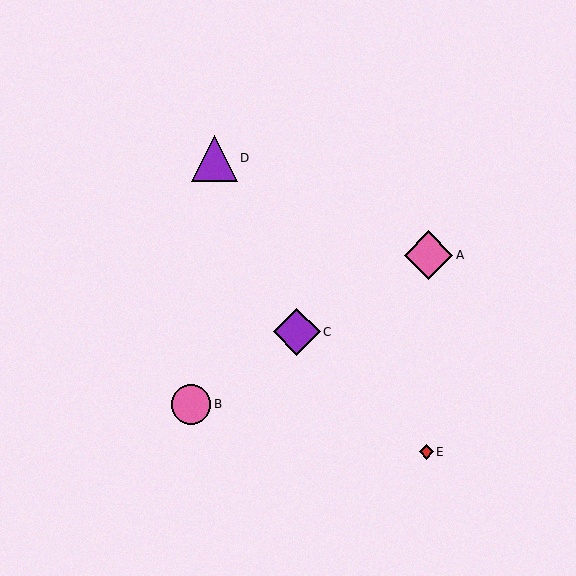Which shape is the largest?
The pink diamond (labeled A) is the largest.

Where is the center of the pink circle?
The center of the pink circle is at (191, 404).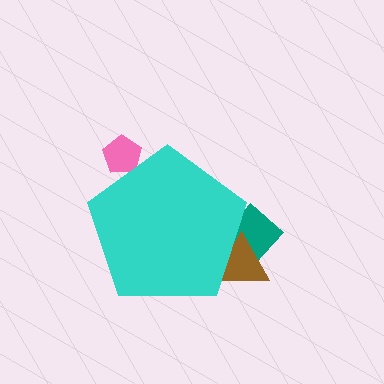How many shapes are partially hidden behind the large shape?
3 shapes are partially hidden.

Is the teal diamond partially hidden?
Yes, the teal diamond is partially hidden behind the cyan pentagon.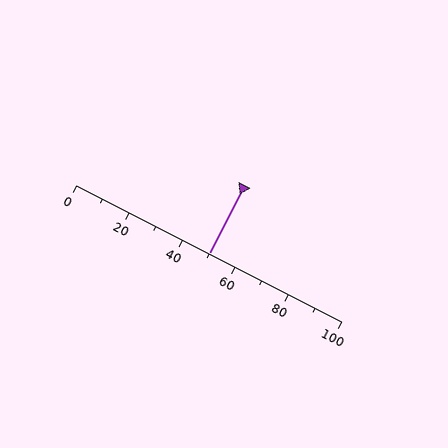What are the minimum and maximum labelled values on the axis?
The axis runs from 0 to 100.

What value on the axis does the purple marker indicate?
The marker indicates approximately 50.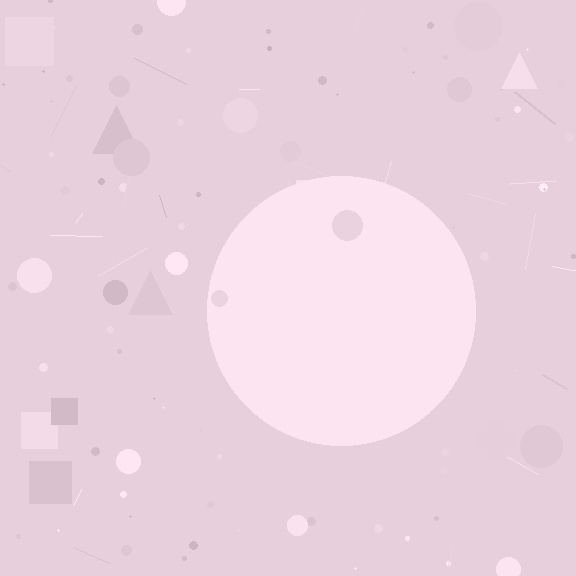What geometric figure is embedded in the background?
A circle is embedded in the background.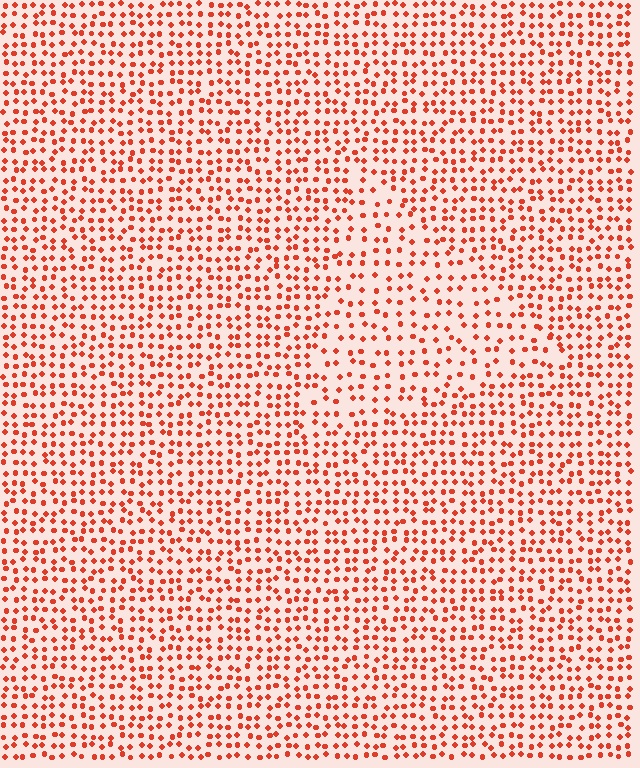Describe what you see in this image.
The image contains small red elements arranged at two different densities. A triangle-shaped region is visible where the elements are less densely packed than the surrounding area.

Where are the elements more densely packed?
The elements are more densely packed outside the triangle boundary.